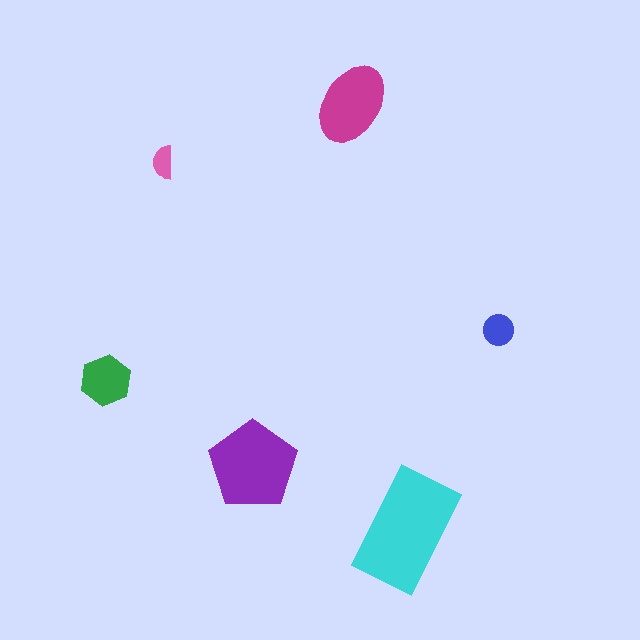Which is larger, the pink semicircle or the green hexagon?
The green hexagon.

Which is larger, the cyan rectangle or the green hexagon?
The cyan rectangle.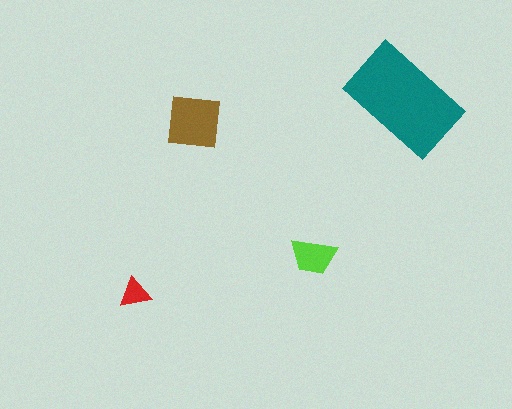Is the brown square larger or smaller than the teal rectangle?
Smaller.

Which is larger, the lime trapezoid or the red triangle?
The lime trapezoid.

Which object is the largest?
The teal rectangle.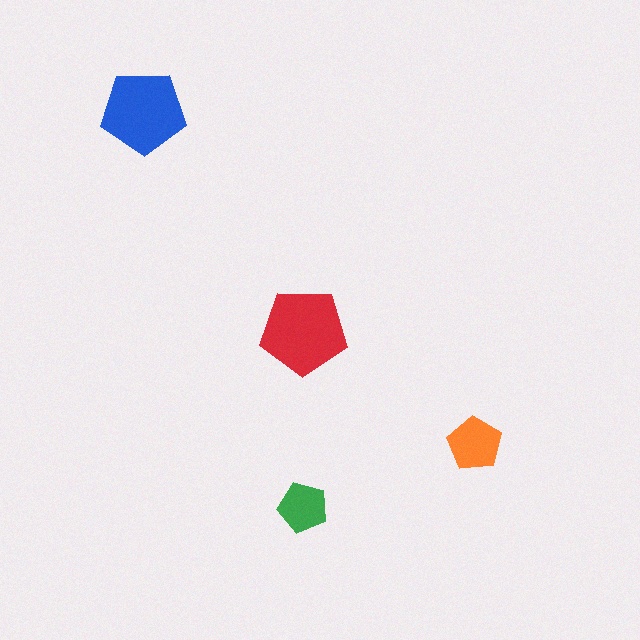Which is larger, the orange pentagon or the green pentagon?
The orange one.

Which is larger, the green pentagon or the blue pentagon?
The blue one.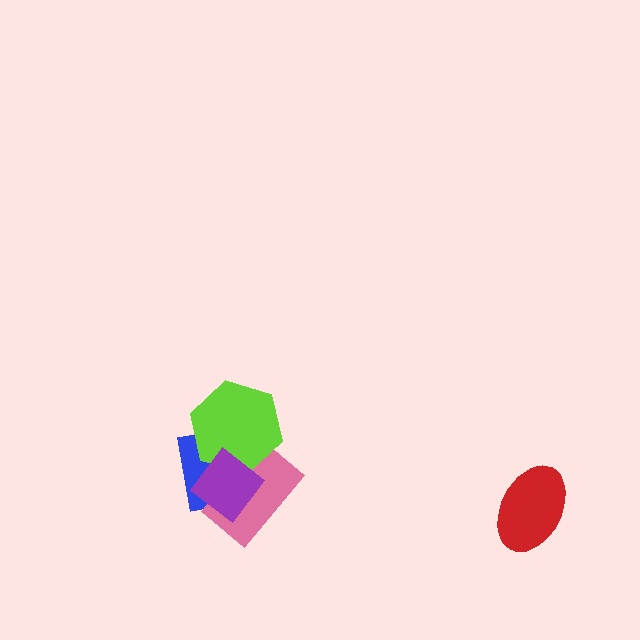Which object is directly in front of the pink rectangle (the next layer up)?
The lime hexagon is directly in front of the pink rectangle.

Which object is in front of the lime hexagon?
The purple diamond is in front of the lime hexagon.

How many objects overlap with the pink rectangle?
3 objects overlap with the pink rectangle.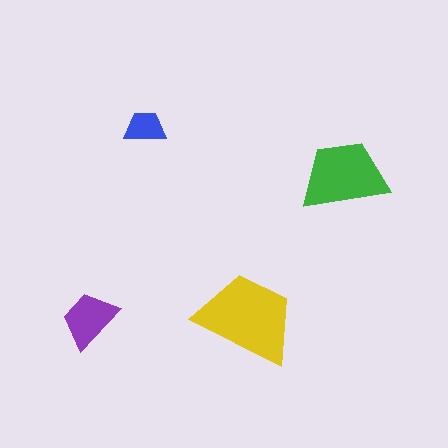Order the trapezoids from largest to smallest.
the yellow one, the green one, the purple one, the blue one.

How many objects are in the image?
There are 4 objects in the image.